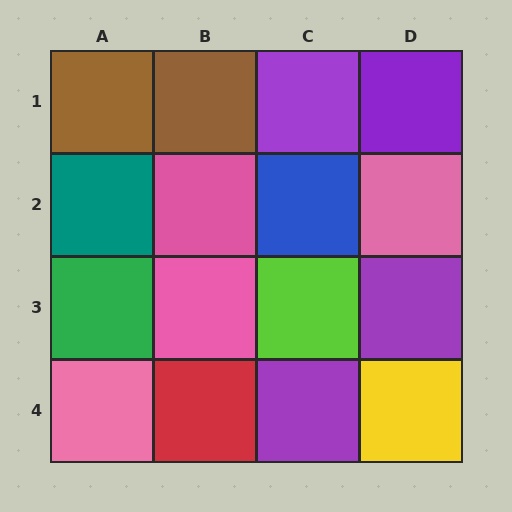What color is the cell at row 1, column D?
Purple.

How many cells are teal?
1 cell is teal.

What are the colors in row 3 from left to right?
Green, pink, lime, purple.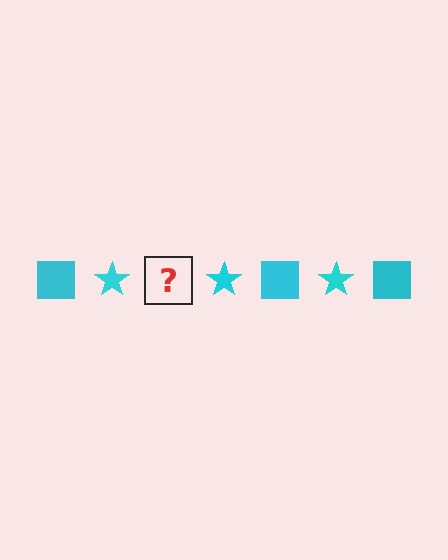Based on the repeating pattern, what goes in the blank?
The blank should be a cyan square.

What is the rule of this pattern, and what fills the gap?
The rule is that the pattern cycles through square, star shapes in cyan. The gap should be filled with a cyan square.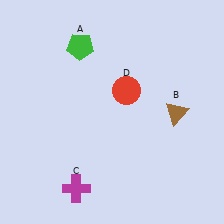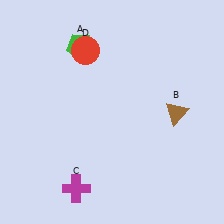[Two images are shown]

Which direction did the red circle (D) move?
The red circle (D) moved left.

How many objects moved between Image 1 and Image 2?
1 object moved between the two images.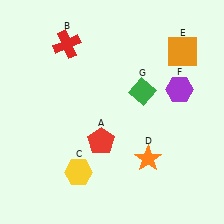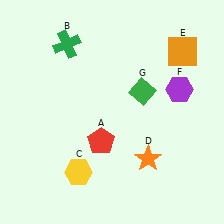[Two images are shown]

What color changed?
The cross (B) changed from red in Image 1 to green in Image 2.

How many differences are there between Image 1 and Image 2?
There is 1 difference between the two images.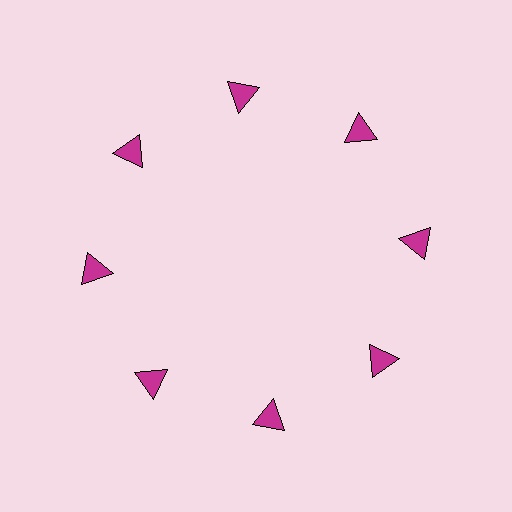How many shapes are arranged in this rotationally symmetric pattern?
There are 8 shapes, arranged in 8 groups of 1.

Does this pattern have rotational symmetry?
Yes, this pattern has 8-fold rotational symmetry. It looks the same after rotating 45 degrees around the center.